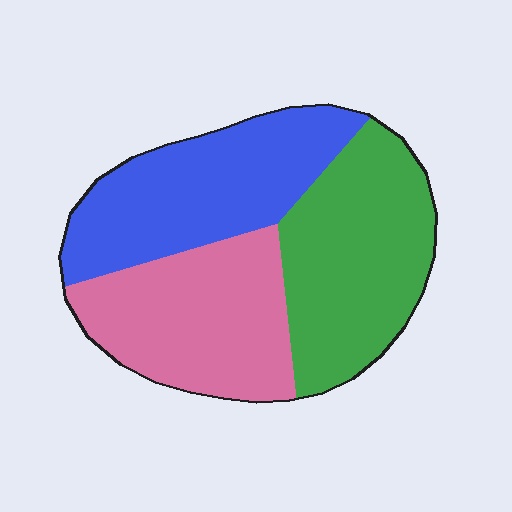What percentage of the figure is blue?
Blue covers around 35% of the figure.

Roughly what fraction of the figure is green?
Green takes up about one third (1/3) of the figure.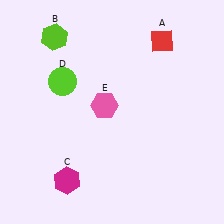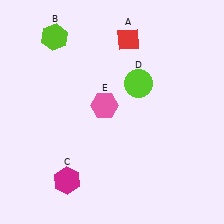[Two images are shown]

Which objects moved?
The objects that moved are: the red diamond (A), the lime circle (D).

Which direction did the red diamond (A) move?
The red diamond (A) moved left.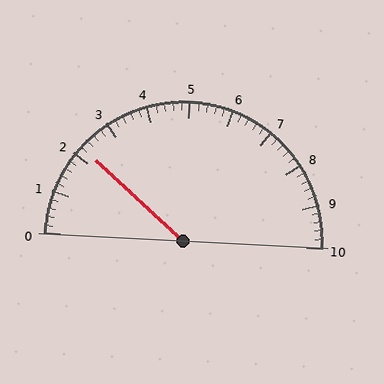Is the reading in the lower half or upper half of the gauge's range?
The reading is in the lower half of the range (0 to 10).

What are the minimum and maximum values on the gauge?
The gauge ranges from 0 to 10.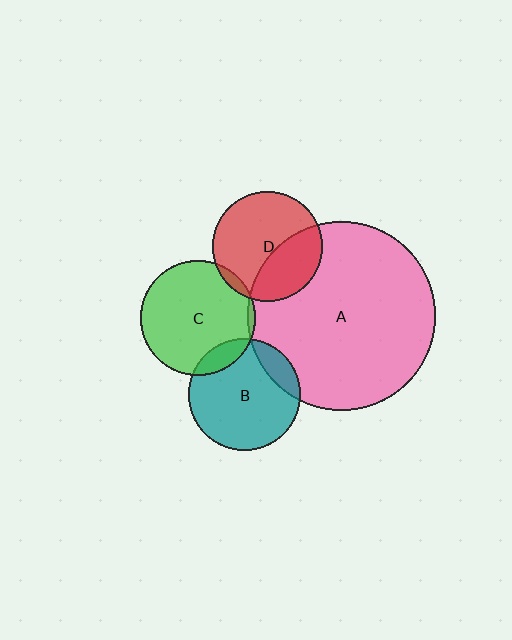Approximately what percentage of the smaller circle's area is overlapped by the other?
Approximately 35%.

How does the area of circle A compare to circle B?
Approximately 2.8 times.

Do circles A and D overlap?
Yes.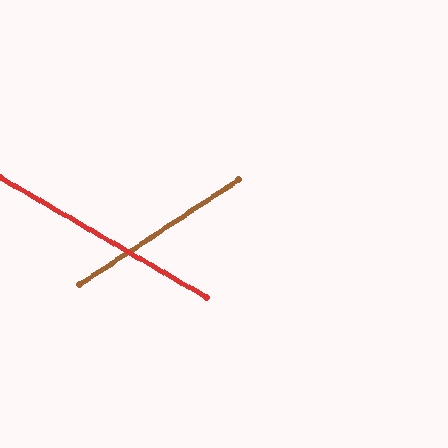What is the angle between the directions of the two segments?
Approximately 63 degrees.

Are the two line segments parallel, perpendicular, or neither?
Neither parallel nor perpendicular — they differ by about 63°.